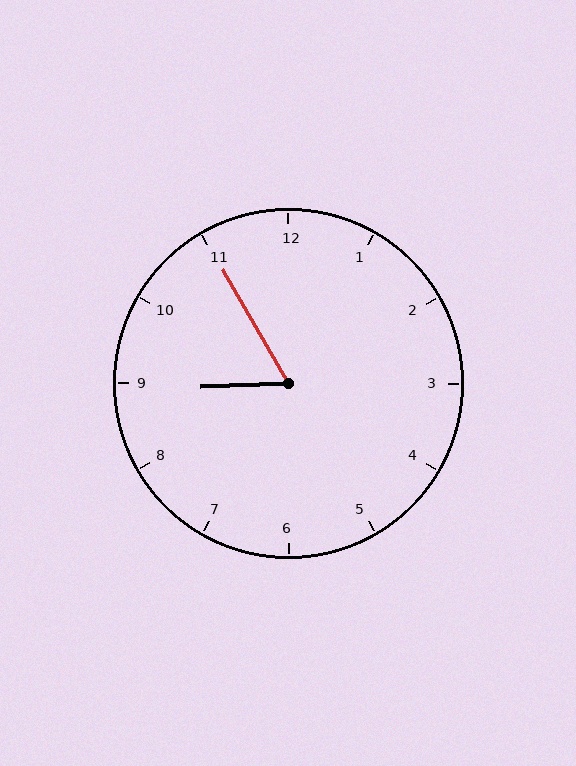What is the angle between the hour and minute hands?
Approximately 62 degrees.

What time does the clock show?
8:55.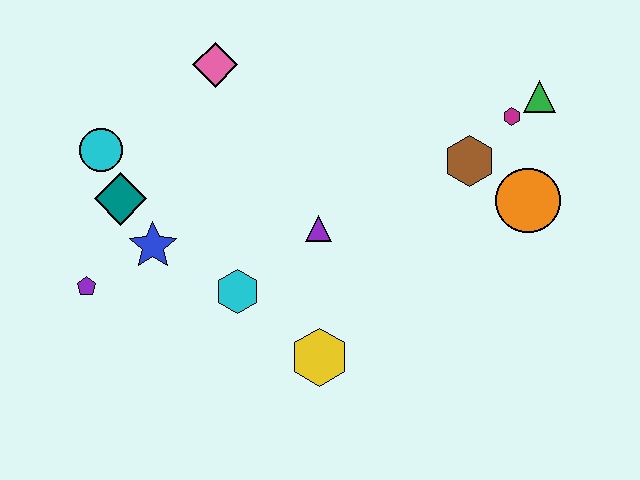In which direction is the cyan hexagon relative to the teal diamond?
The cyan hexagon is to the right of the teal diamond.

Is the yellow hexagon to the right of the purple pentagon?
Yes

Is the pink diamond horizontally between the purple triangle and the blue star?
Yes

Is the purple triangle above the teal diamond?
No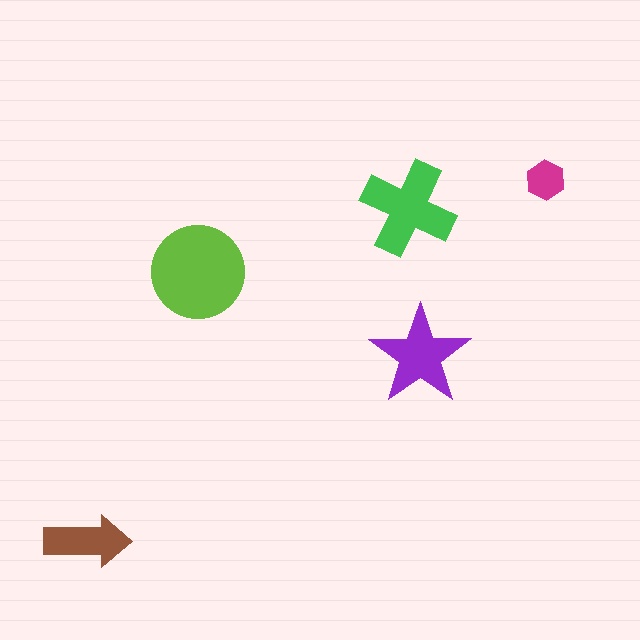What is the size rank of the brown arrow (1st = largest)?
4th.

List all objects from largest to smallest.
The lime circle, the green cross, the purple star, the brown arrow, the magenta hexagon.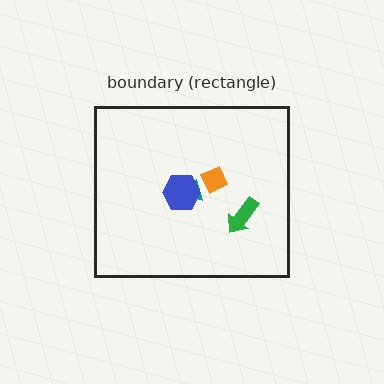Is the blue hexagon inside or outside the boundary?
Inside.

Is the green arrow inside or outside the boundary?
Inside.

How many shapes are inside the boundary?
4 inside, 0 outside.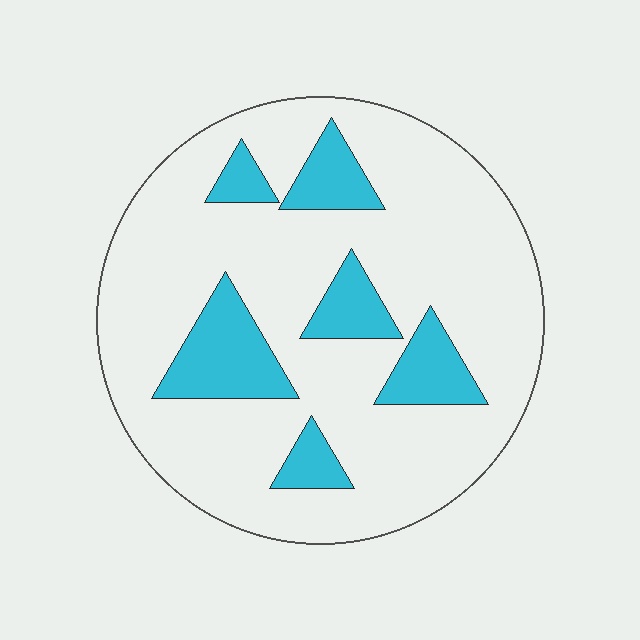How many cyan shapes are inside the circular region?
6.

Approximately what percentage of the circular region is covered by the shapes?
Approximately 20%.